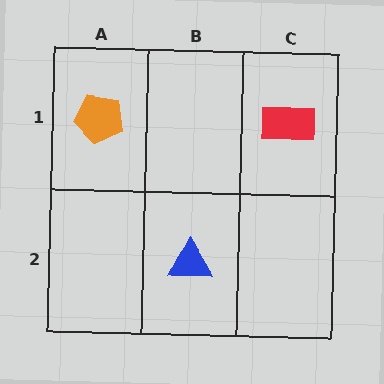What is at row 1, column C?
A red rectangle.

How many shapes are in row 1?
2 shapes.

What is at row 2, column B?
A blue triangle.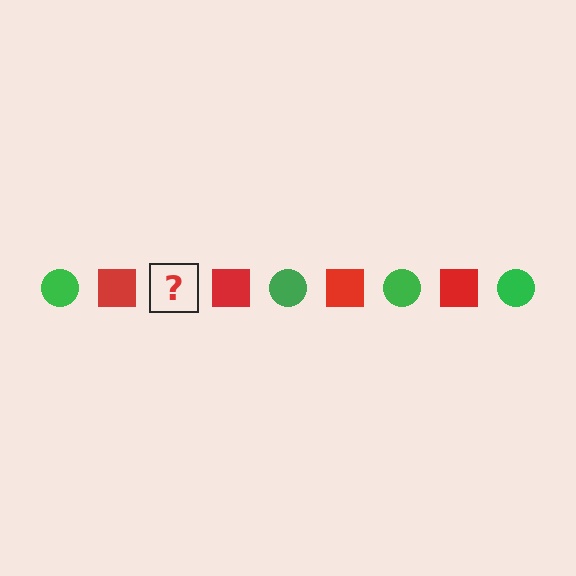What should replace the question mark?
The question mark should be replaced with a green circle.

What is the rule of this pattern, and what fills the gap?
The rule is that the pattern alternates between green circle and red square. The gap should be filled with a green circle.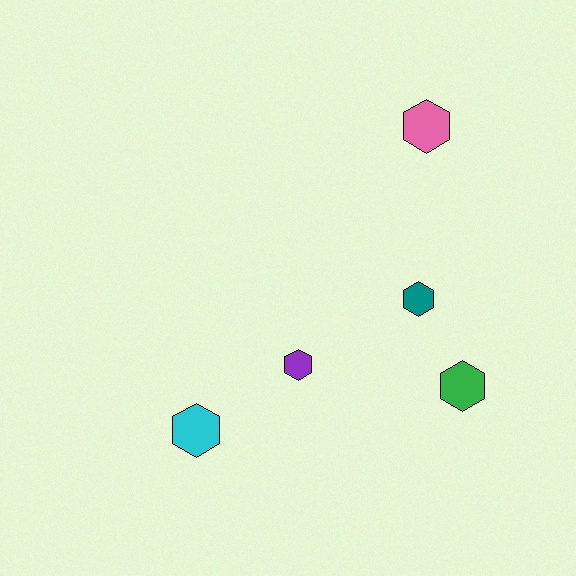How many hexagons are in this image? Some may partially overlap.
There are 5 hexagons.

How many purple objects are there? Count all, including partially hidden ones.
There is 1 purple object.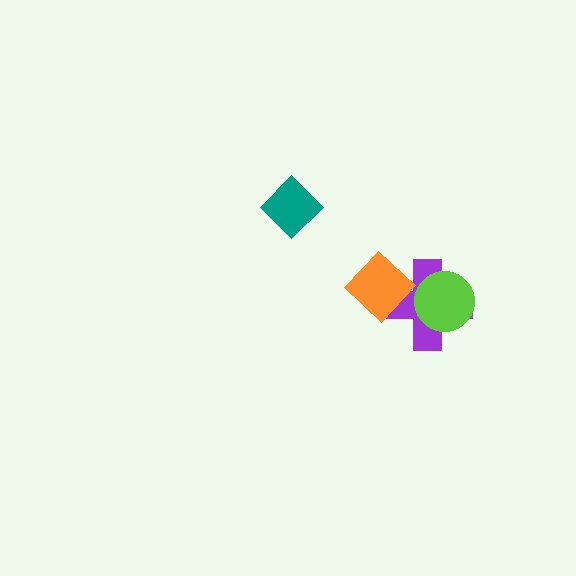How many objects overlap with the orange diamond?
1 object overlaps with the orange diamond.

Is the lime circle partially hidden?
No, no other shape covers it.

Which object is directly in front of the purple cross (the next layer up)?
The orange diamond is directly in front of the purple cross.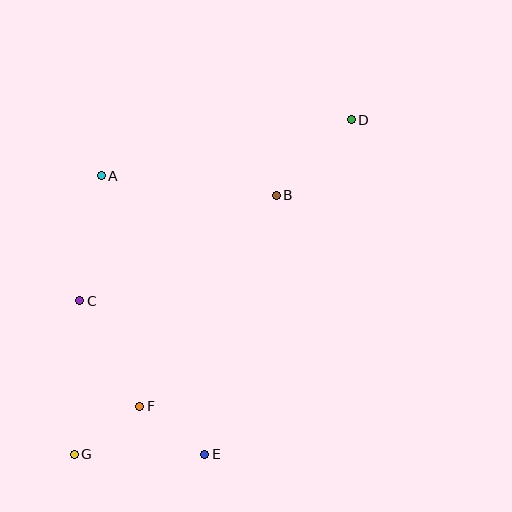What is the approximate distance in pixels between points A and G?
The distance between A and G is approximately 279 pixels.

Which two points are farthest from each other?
Points D and G are farthest from each other.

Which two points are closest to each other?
Points E and F are closest to each other.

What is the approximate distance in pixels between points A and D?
The distance between A and D is approximately 256 pixels.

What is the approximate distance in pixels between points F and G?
The distance between F and G is approximately 81 pixels.